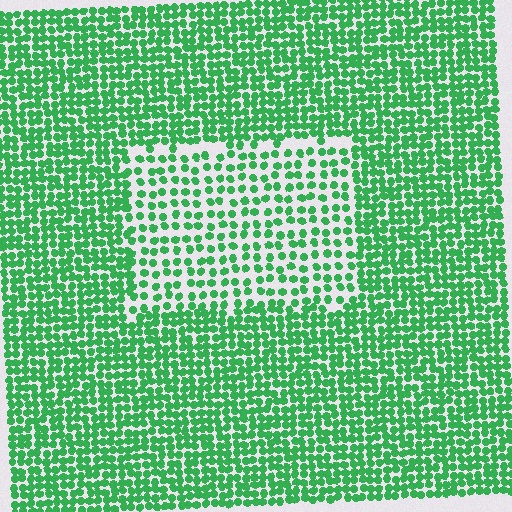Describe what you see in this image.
The image contains small green elements arranged at two different densities. A rectangle-shaped region is visible where the elements are less densely packed than the surrounding area.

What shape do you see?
I see a rectangle.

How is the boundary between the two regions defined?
The boundary is defined by a change in element density (approximately 1.9x ratio). All elements are the same color, size, and shape.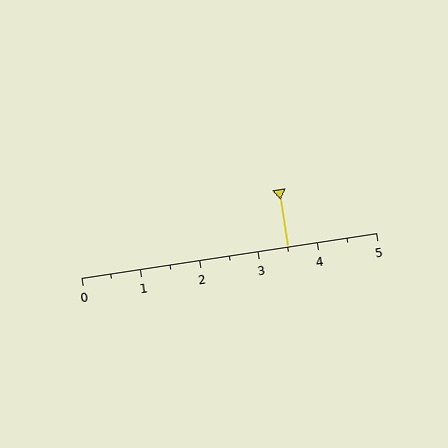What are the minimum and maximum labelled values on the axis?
The axis runs from 0 to 5.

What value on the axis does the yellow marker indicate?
The marker indicates approximately 3.5.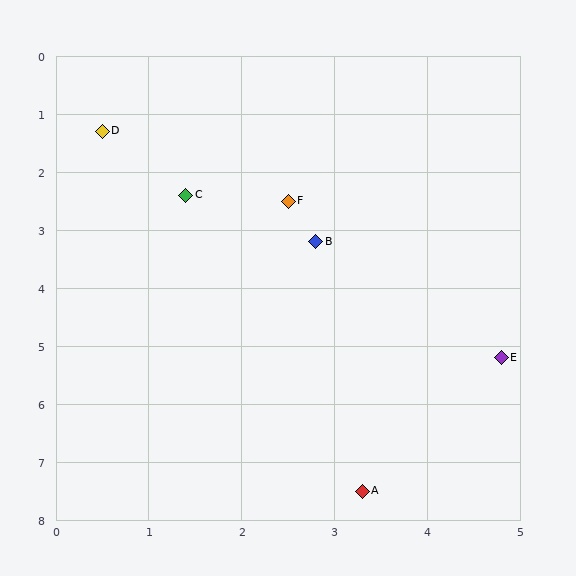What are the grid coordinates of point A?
Point A is at approximately (3.3, 7.5).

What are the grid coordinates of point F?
Point F is at approximately (2.5, 2.5).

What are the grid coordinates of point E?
Point E is at approximately (4.8, 5.2).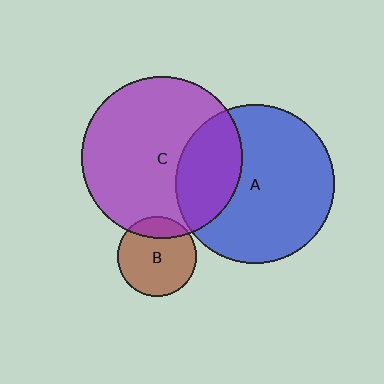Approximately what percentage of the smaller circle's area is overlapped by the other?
Approximately 30%.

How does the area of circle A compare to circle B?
Approximately 4.0 times.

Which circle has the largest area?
Circle C (purple).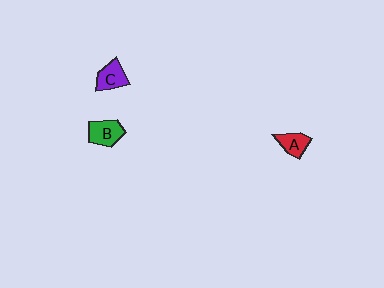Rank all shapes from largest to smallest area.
From largest to smallest: B (green), C (purple), A (red).